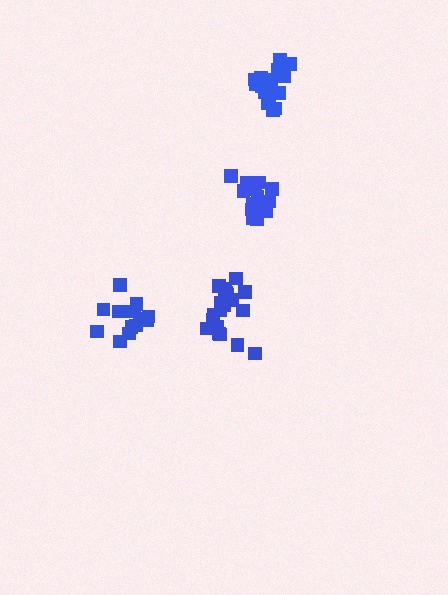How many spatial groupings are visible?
There are 4 spatial groupings.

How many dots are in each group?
Group 1: 19 dots, Group 2: 15 dots, Group 3: 16 dots, Group 4: 18 dots (68 total).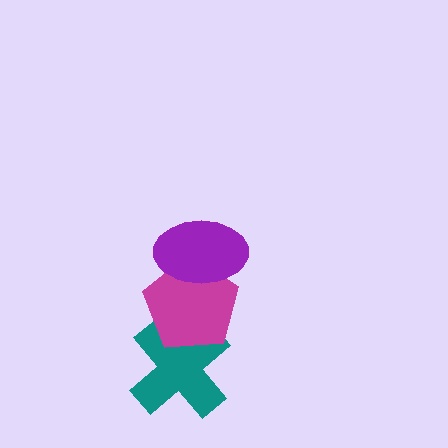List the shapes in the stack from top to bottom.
From top to bottom: the purple ellipse, the magenta pentagon, the teal cross.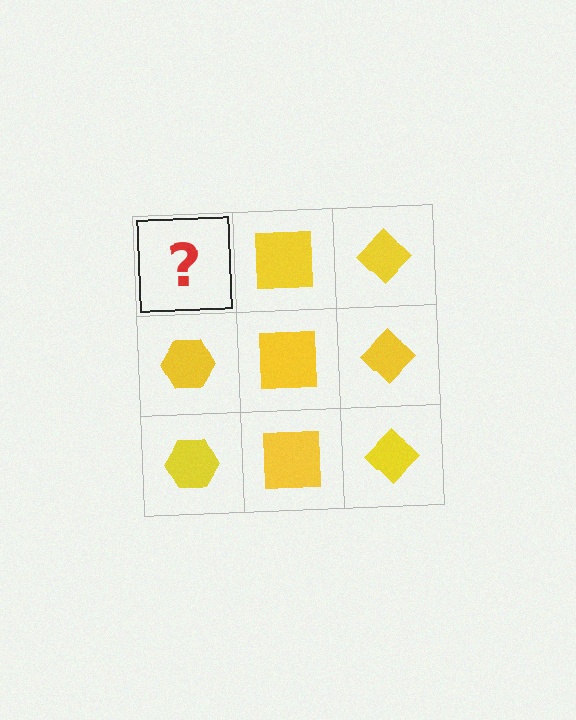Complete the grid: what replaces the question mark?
The question mark should be replaced with a yellow hexagon.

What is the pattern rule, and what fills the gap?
The rule is that each column has a consistent shape. The gap should be filled with a yellow hexagon.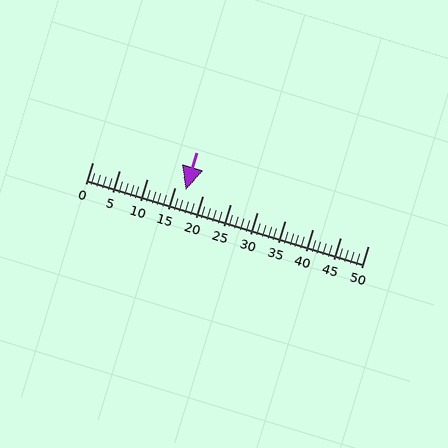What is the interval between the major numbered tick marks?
The major tick marks are spaced 5 units apart.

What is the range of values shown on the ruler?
The ruler shows values from 0 to 50.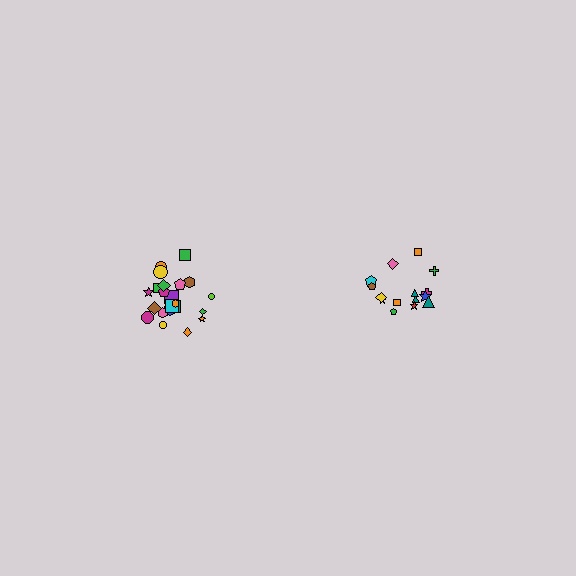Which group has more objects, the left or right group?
The left group.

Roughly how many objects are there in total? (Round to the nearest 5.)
Roughly 35 objects in total.